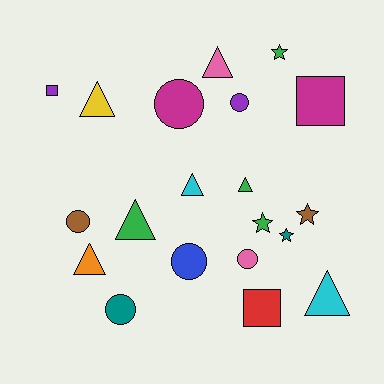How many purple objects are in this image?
There are 2 purple objects.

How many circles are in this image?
There are 6 circles.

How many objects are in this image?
There are 20 objects.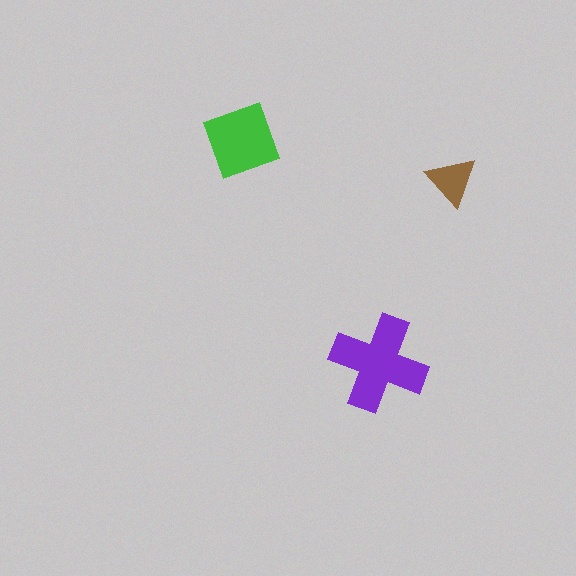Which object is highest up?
The green diamond is topmost.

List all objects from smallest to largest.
The brown triangle, the green diamond, the purple cross.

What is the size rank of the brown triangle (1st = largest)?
3rd.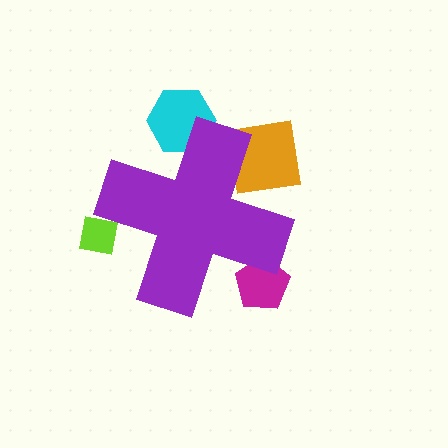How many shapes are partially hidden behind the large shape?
4 shapes are partially hidden.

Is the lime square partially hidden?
Yes, the lime square is partially hidden behind the purple cross.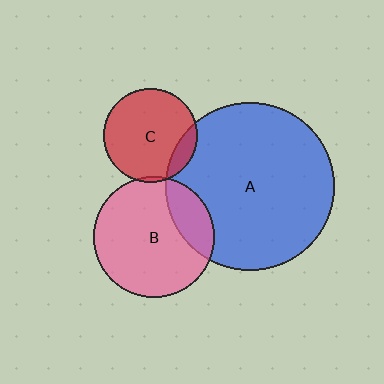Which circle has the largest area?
Circle A (blue).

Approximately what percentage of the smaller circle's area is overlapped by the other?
Approximately 20%.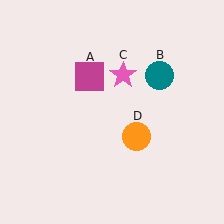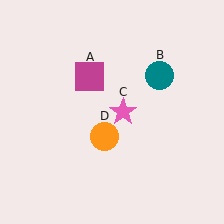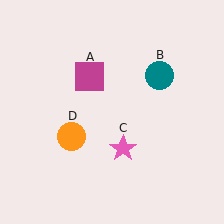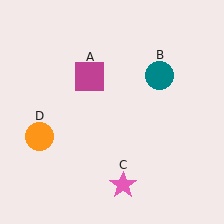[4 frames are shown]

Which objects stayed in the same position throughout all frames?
Magenta square (object A) and teal circle (object B) remained stationary.